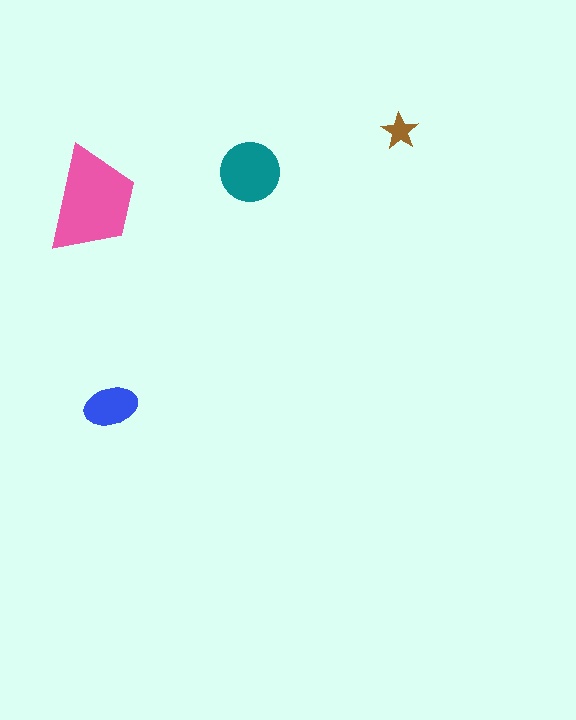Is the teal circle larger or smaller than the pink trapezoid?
Smaller.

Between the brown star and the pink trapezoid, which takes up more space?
The pink trapezoid.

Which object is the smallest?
The brown star.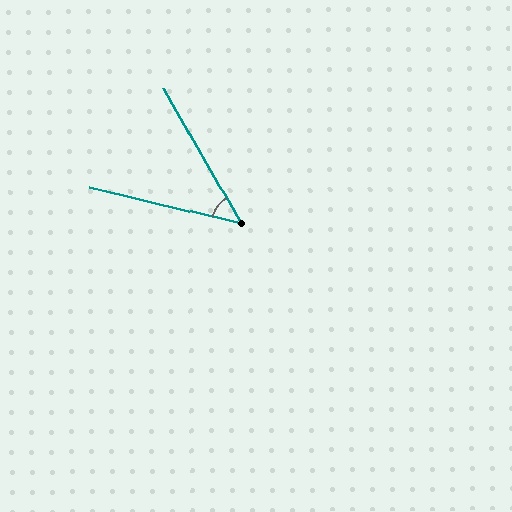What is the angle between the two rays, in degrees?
Approximately 46 degrees.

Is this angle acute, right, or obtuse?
It is acute.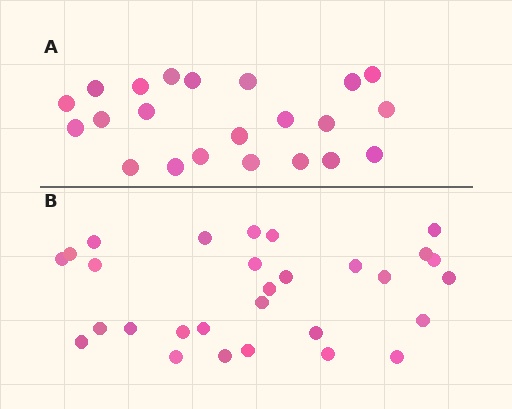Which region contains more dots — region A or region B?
Region B (the bottom region) has more dots.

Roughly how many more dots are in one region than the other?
Region B has roughly 8 or so more dots than region A.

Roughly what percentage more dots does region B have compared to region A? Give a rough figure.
About 30% more.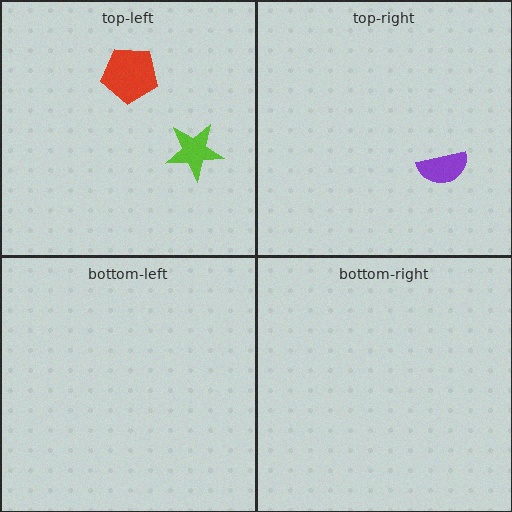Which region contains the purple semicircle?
The top-right region.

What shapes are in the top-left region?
The lime star, the red pentagon.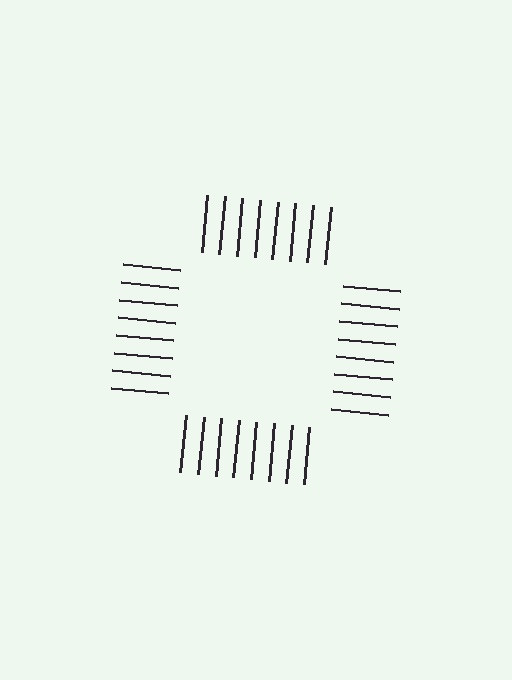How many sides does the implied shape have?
4 sides — the line-ends trace a square.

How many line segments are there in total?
32 — 8 along each of the 4 edges.